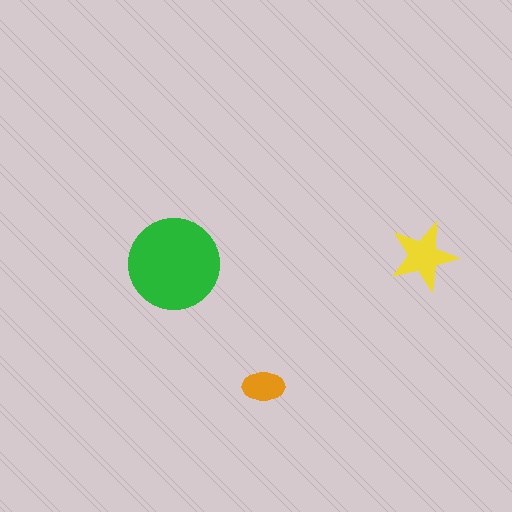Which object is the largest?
The green circle.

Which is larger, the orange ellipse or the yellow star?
The yellow star.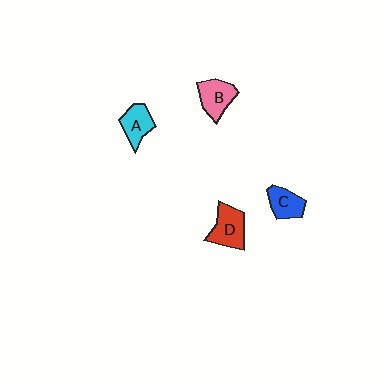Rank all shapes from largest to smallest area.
From largest to smallest: D (red), B (pink), A (cyan), C (blue).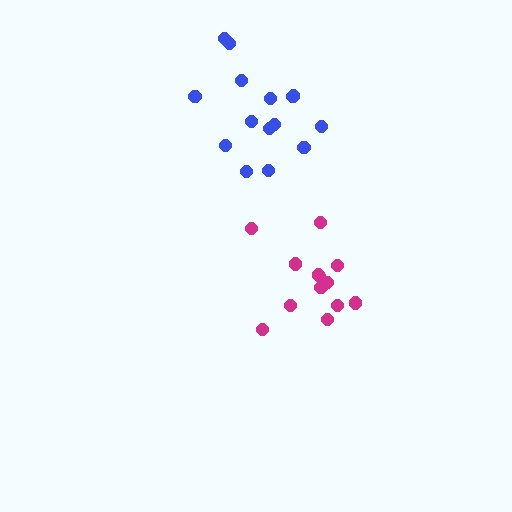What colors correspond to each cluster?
The clusters are colored: magenta, blue.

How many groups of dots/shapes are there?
There are 2 groups.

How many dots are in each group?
Group 1: 13 dots, Group 2: 15 dots (28 total).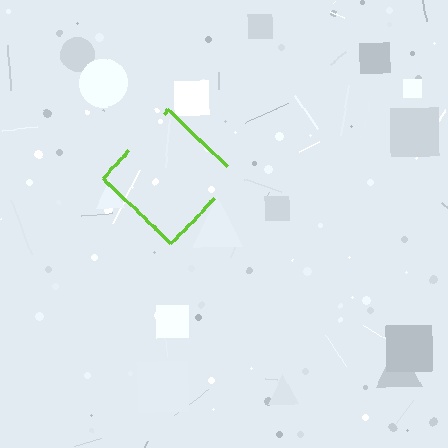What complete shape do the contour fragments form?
The contour fragments form a diamond.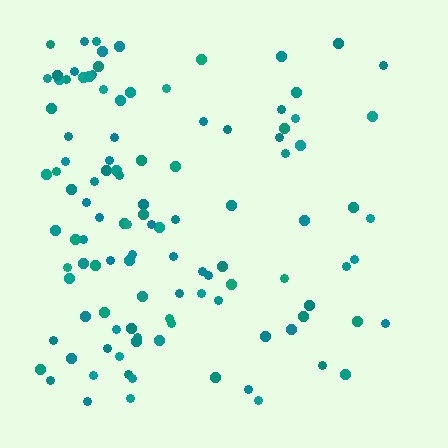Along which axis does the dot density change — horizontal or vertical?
Horizontal.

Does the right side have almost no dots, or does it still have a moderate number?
Still a moderate number, just noticeably fewer than the left.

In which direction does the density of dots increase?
From right to left, with the left side densest.